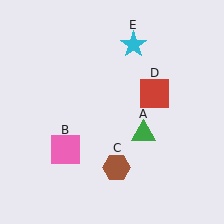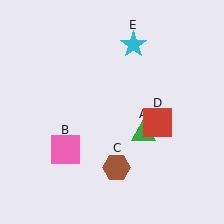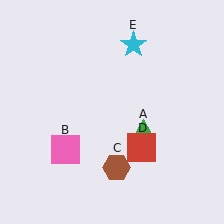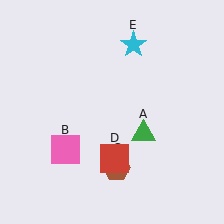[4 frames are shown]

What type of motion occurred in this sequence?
The red square (object D) rotated clockwise around the center of the scene.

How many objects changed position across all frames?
1 object changed position: red square (object D).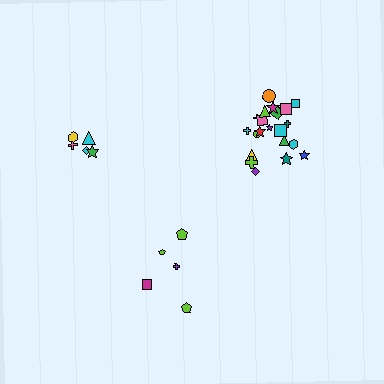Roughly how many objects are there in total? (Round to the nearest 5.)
Roughly 30 objects in total.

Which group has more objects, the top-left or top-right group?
The top-right group.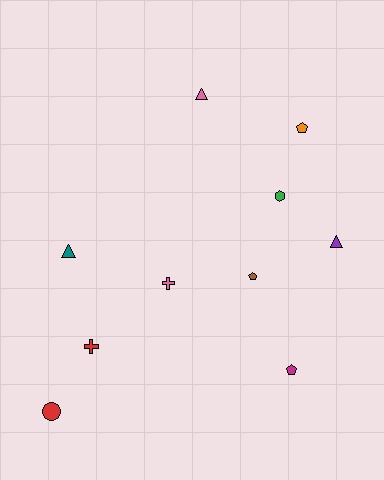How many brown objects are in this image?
There is 1 brown object.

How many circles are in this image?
There is 1 circle.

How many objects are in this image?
There are 10 objects.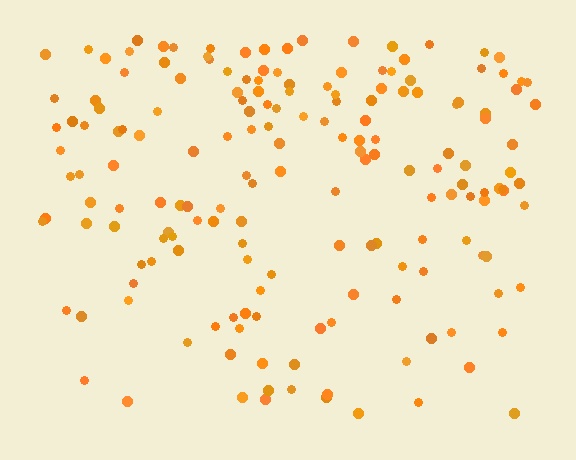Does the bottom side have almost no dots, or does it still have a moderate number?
Still a moderate number, just noticeably fewer than the top.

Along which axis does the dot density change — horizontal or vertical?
Vertical.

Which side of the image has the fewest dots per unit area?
The bottom.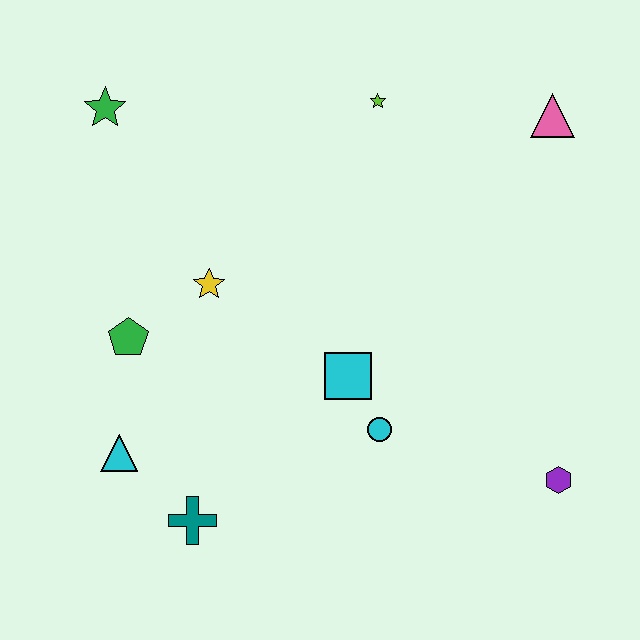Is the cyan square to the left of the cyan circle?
Yes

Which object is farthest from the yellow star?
The purple hexagon is farthest from the yellow star.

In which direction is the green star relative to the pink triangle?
The green star is to the left of the pink triangle.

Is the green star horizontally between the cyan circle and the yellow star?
No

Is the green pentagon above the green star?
No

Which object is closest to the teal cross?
The cyan triangle is closest to the teal cross.